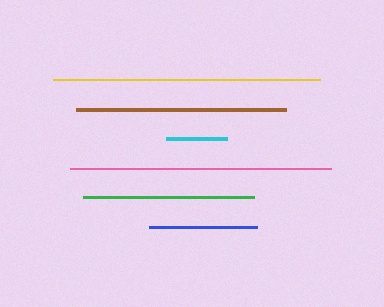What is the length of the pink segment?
The pink segment is approximately 261 pixels long.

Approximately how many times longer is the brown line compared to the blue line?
The brown line is approximately 1.9 times the length of the blue line.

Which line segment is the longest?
The yellow line is the longest at approximately 267 pixels.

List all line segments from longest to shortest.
From longest to shortest: yellow, pink, brown, green, blue, cyan.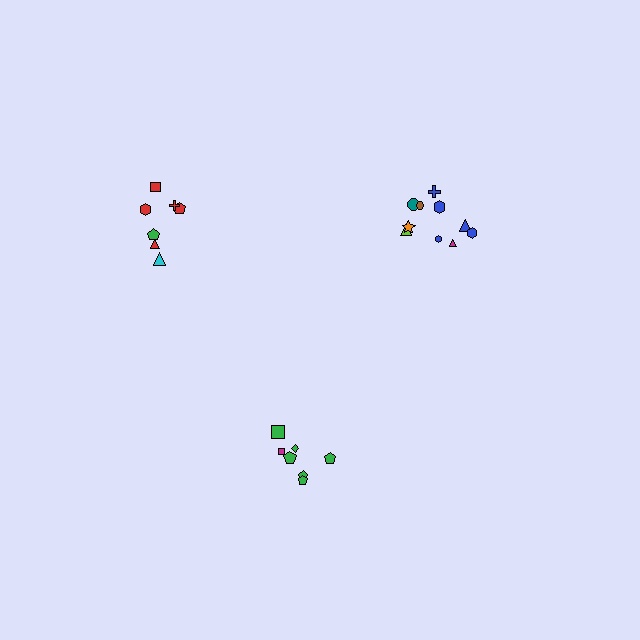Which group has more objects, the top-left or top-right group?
The top-right group.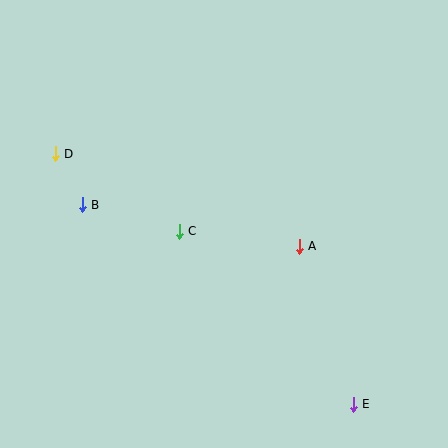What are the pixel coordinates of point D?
Point D is at (55, 154).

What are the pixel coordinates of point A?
Point A is at (299, 246).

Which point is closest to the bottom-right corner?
Point E is closest to the bottom-right corner.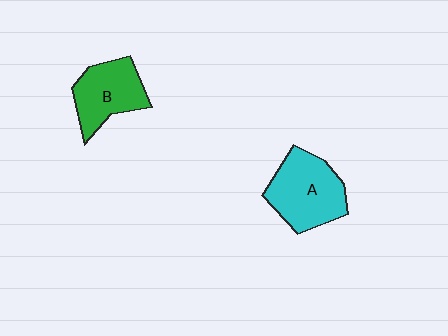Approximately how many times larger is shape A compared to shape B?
Approximately 1.2 times.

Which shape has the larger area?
Shape A (cyan).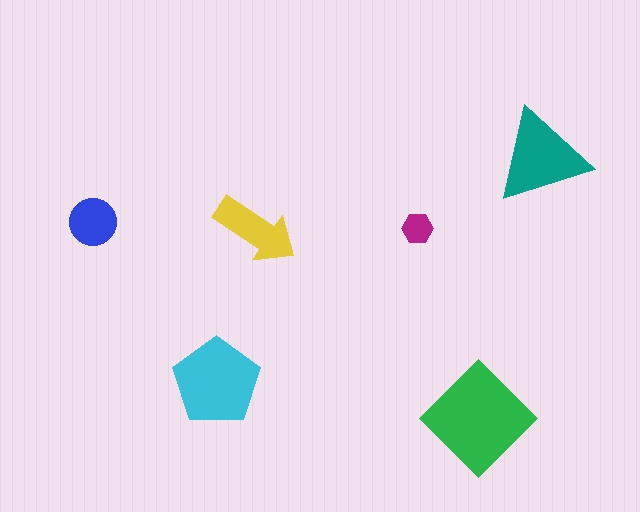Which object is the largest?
The green diamond.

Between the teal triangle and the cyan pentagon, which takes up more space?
The cyan pentagon.